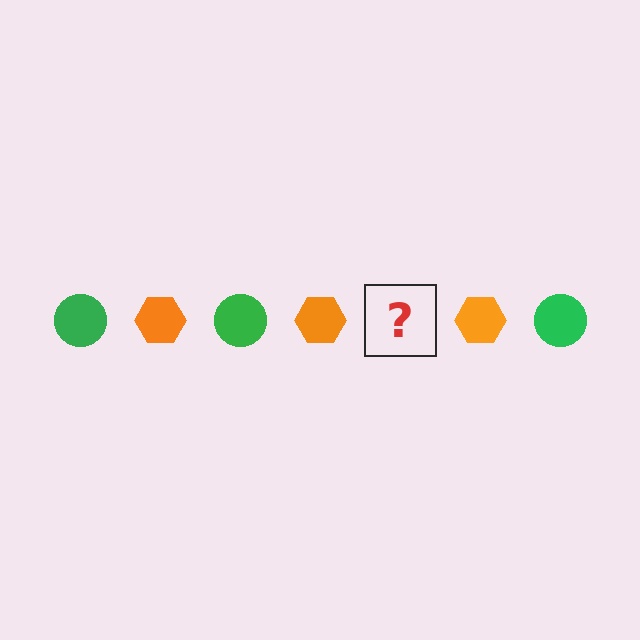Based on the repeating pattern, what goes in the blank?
The blank should be a green circle.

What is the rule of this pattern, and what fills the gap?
The rule is that the pattern alternates between green circle and orange hexagon. The gap should be filled with a green circle.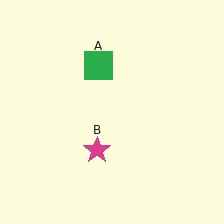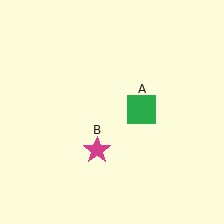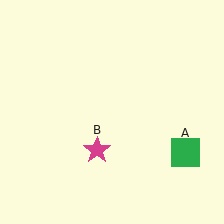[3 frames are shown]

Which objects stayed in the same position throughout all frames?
Magenta star (object B) remained stationary.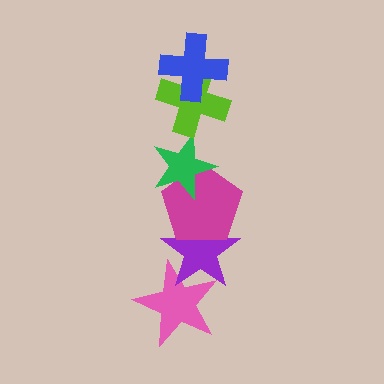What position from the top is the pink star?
The pink star is 6th from the top.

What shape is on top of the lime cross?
The blue cross is on top of the lime cross.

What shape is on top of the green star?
The lime cross is on top of the green star.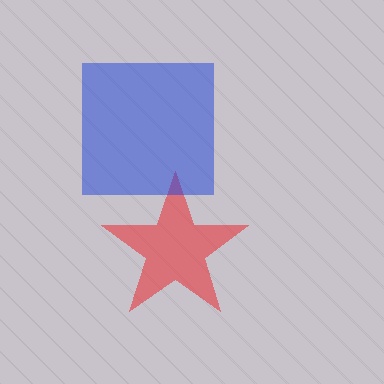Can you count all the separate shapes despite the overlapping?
Yes, there are 2 separate shapes.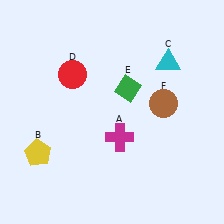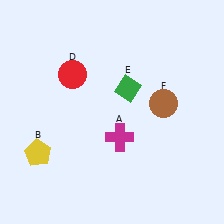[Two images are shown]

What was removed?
The cyan triangle (C) was removed in Image 2.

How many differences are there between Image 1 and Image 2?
There is 1 difference between the two images.